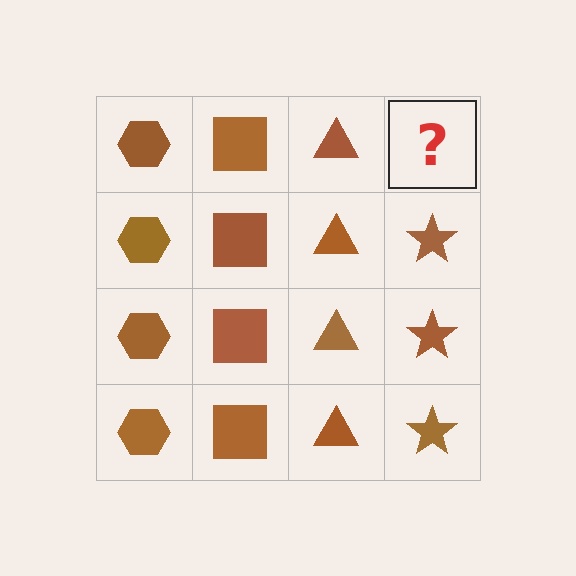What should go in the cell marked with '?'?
The missing cell should contain a brown star.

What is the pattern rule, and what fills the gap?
The rule is that each column has a consistent shape. The gap should be filled with a brown star.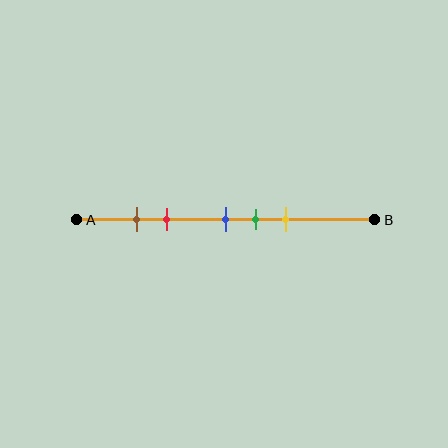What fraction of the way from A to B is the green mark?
The green mark is approximately 60% (0.6) of the way from A to B.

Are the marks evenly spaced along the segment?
No, the marks are not evenly spaced.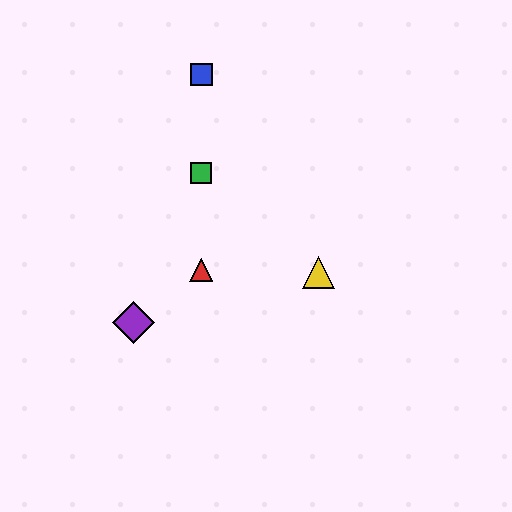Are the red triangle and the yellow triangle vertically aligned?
No, the red triangle is at x≈201 and the yellow triangle is at x≈318.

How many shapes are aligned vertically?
3 shapes (the red triangle, the blue square, the green square) are aligned vertically.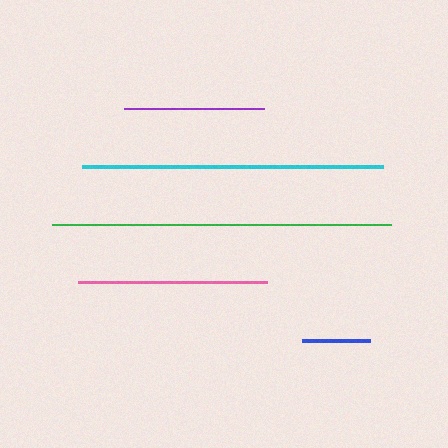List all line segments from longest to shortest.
From longest to shortest: green, cyan, pink, purple, blue.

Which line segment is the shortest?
The blue line is the shortest at approximately 68 pixels.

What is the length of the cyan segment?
The cyan segment is approximately 300 pixels long.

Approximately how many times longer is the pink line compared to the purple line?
The pink line is approximately 1.4 times the length of the purple line.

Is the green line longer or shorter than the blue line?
The green line is longer than the blue line.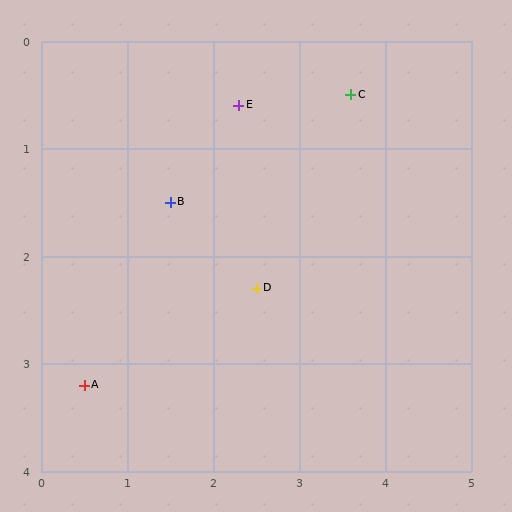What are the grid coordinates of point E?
Point E is at approximately (2.3, 0.6).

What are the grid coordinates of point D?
Point D is at approximately (2.5, 2.3).